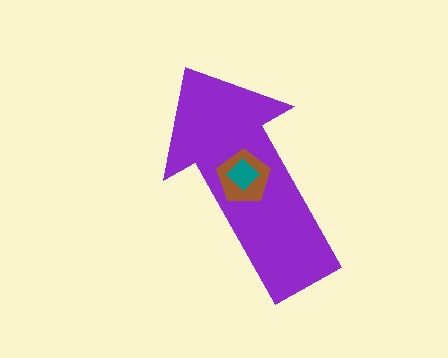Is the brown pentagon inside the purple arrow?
Yes.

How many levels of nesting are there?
3.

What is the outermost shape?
The purple arrow.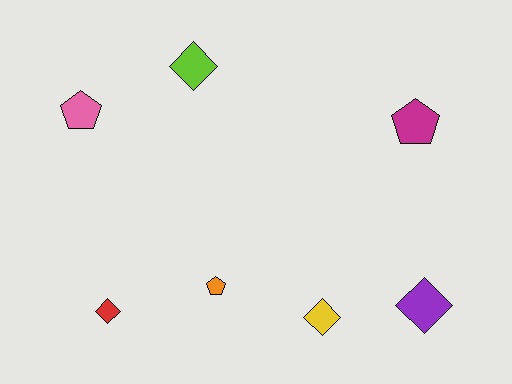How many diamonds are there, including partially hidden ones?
There are 4 diamonds.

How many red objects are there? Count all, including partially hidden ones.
There is 1 red object.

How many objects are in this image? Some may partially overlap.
There are 7 objects.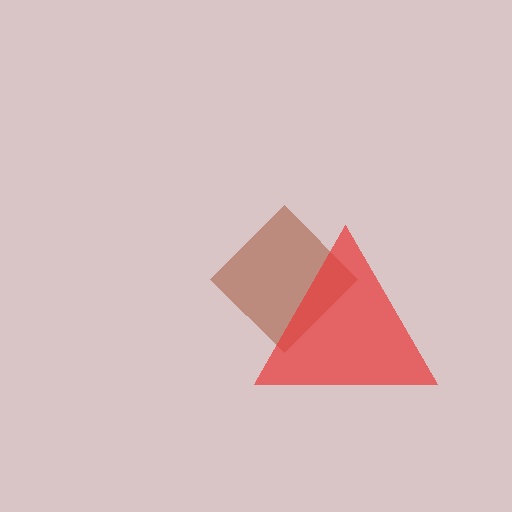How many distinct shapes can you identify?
There are 2 distinct shapes: a brown diamond, a red triangle.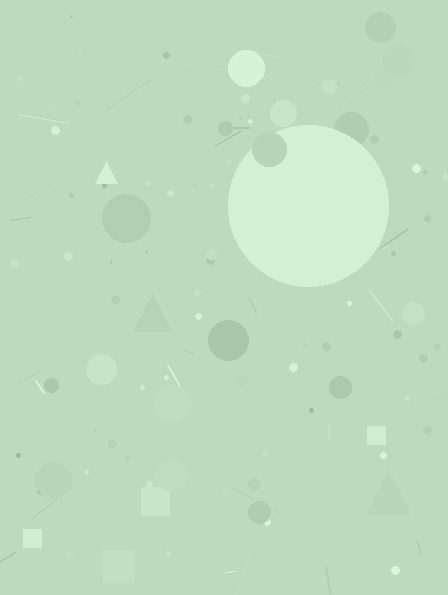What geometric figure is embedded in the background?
A circle is embedded in the background.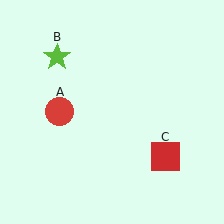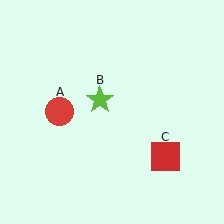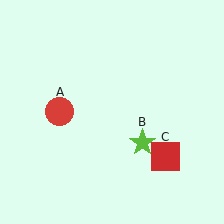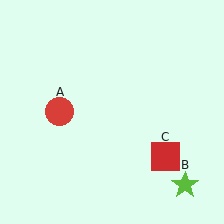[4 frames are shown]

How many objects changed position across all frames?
1 object changed position: lime star (object B).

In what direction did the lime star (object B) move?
The lime star (object B) moved down and to the right.